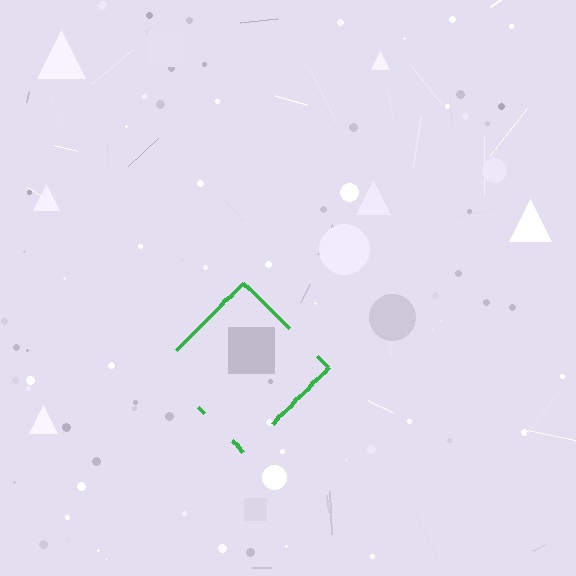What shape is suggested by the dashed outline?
The dashed outline suggests a diamond.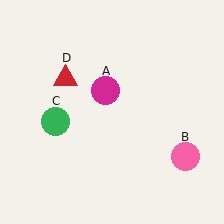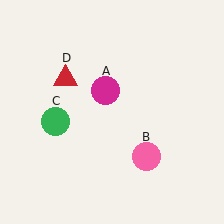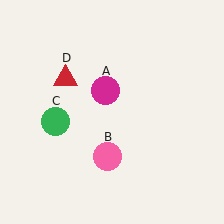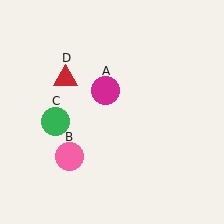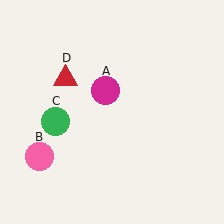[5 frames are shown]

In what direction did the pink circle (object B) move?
The pink circle (object B) moved left.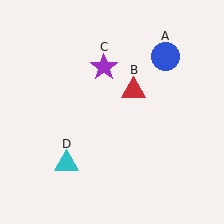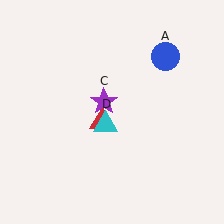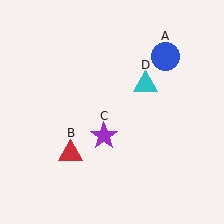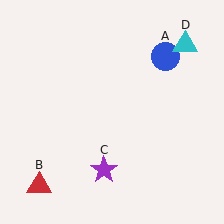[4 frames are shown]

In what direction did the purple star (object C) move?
The purple star (object C) moved down.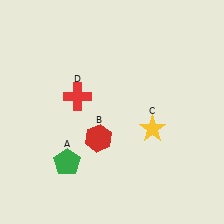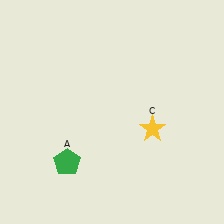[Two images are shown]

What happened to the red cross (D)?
The red cross (D) was removed in Image 2. It was in the top-left area of Image 1.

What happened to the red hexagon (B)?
The red hexagon (B) was removed in Image 2. It was in the bottom-left area of Image 1.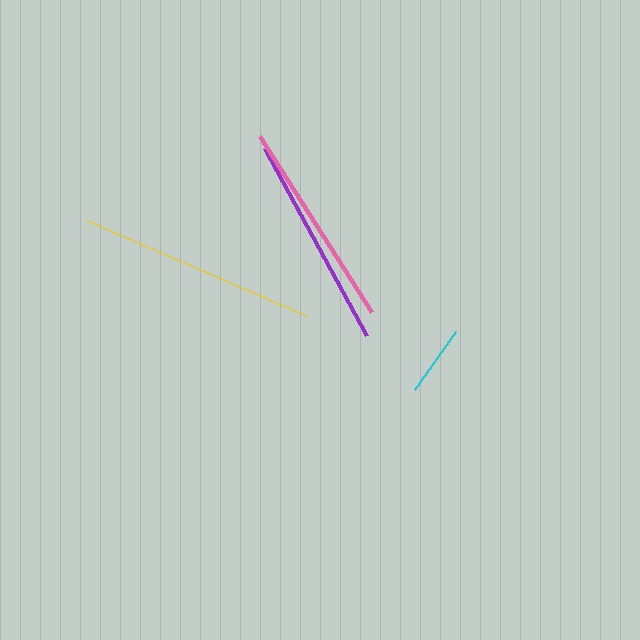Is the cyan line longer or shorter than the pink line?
The pink line is longer than the cyan line.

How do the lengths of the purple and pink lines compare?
The purple and pink lines are approximately the same length.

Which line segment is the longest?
The yellow line is the longest at approximately 238 pixels.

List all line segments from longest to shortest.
From longest to shortest: yellow, purple, pink, cyan.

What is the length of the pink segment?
The pink segment is approximately 209 pixels long.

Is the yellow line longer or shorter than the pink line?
The yellow line is longer than the pink line.